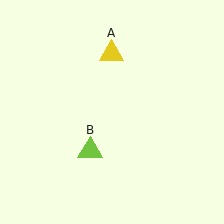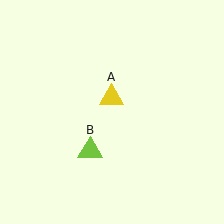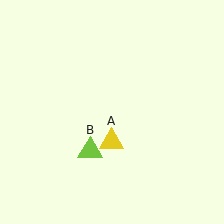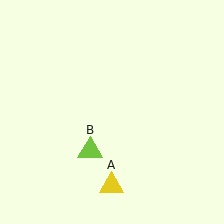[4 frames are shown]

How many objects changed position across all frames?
1 object changed position: yellow triangle (object A).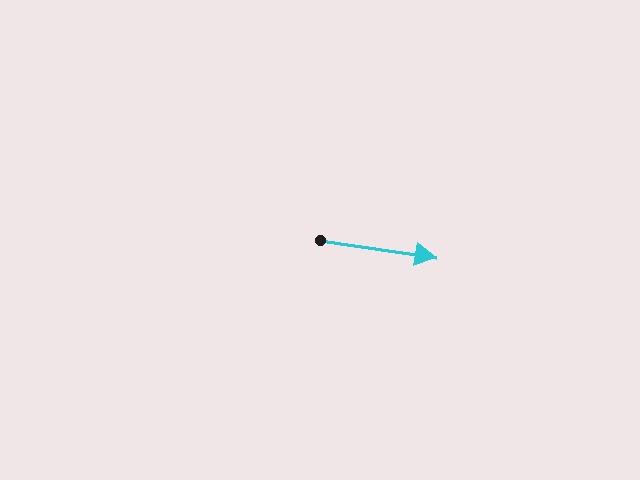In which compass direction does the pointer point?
East.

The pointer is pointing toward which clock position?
Roughly 3 o'clock.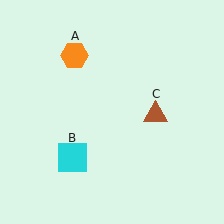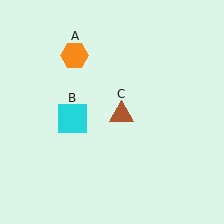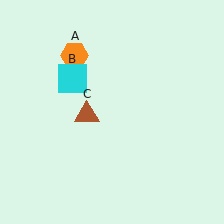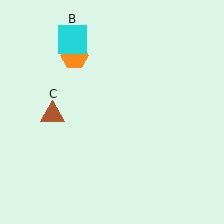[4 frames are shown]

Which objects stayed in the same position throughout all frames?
Orange hexagon (object A) remained stationary.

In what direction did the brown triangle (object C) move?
The brown triangle (object C) moved left.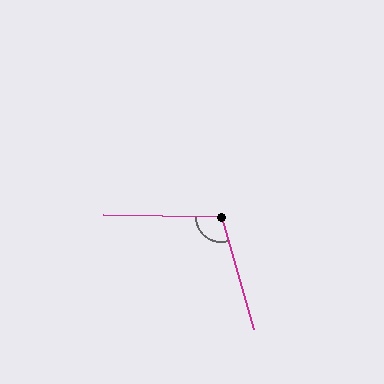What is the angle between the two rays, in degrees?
Approximately 107 degrees.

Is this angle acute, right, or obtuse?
It is obtuse.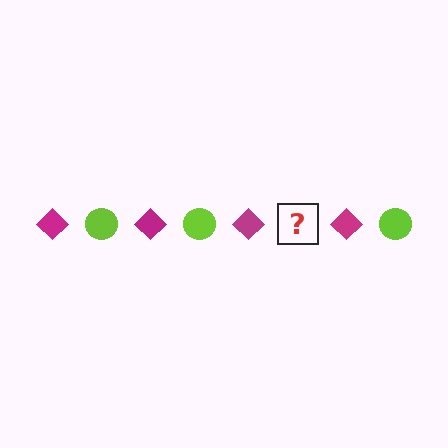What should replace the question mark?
The question mark should be replaced with a lime circle.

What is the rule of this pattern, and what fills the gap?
The rule is that the pattern alternates between magenta diamond and lime circle. The gap should be filled with a lime circle.